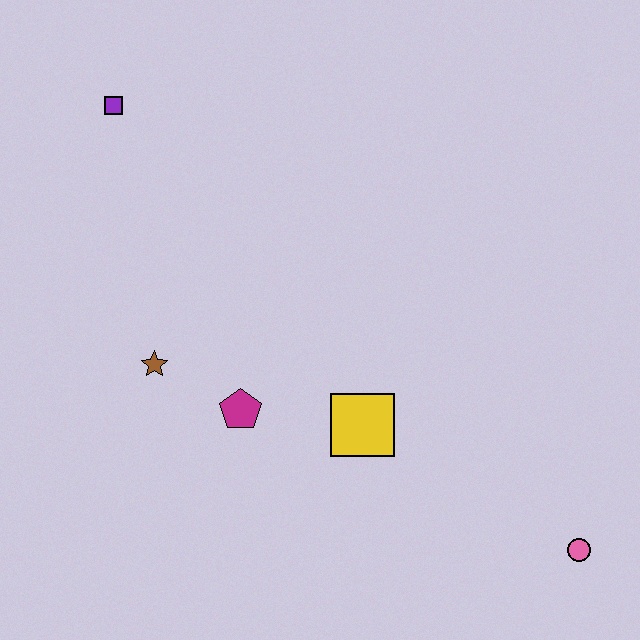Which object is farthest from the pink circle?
The purple square is farthest from the pink circle.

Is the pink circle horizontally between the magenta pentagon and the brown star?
No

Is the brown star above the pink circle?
Yes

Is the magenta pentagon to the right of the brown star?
Yes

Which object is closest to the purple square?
The brown star is closest to the purple square.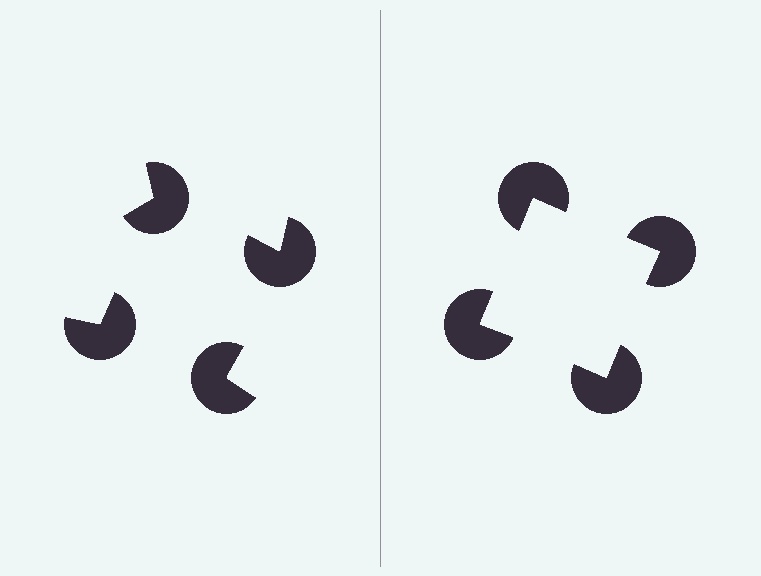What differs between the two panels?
The pac-man discs are positioned identically on both sides; only the wedge orientations differ. On the right they align to a square; on the left they are misaligned.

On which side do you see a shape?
An illusory square appears on the right side. On the left side the wedge cuts are rotated, so no coherent shape forms.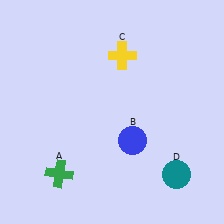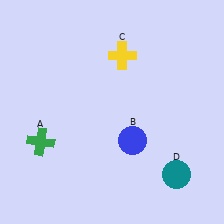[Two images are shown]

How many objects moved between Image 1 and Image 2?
1 object moved between the two images.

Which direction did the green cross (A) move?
The green cross (A) moved up.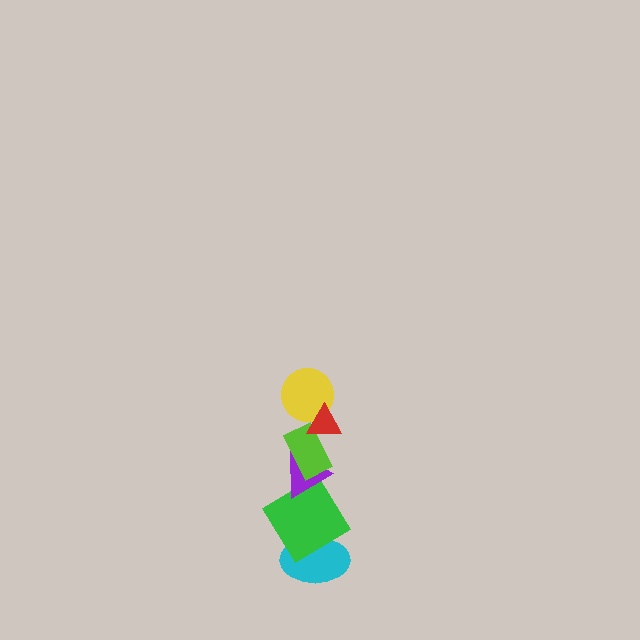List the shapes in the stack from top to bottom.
From top to bottom: the red triangle, the yellow circle, the lime rectangle, the purple triangle, the green diamond, the cyan ellipse.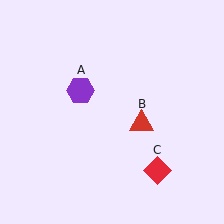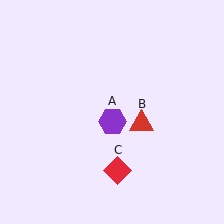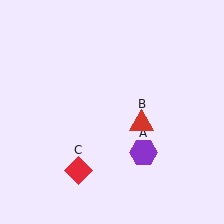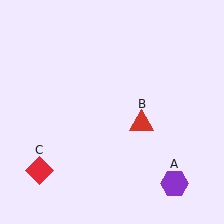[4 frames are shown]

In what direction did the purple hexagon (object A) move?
The purple hexagon (object A) moved down and to the right.